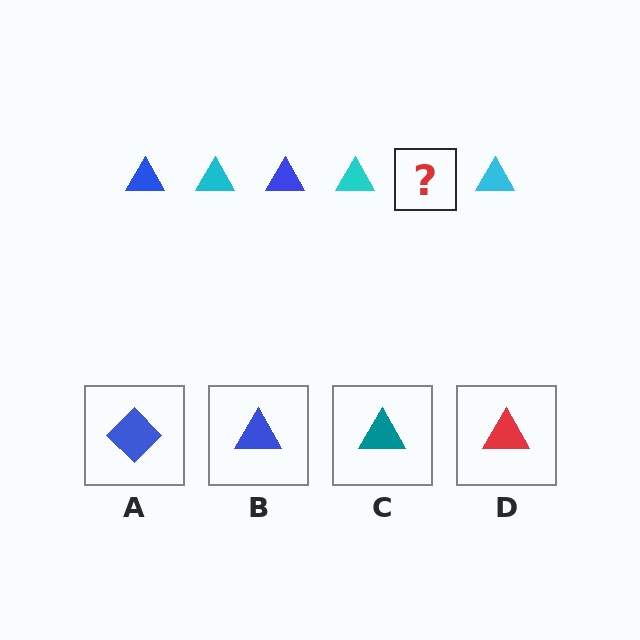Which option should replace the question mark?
Option B.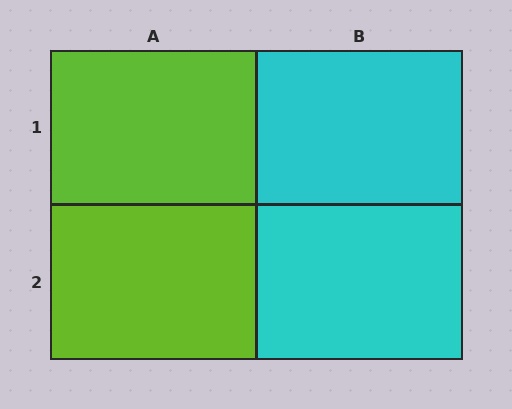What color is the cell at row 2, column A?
Lime.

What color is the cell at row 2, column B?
Cyan.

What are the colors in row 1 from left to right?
Lime, cyan.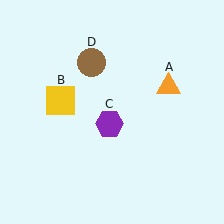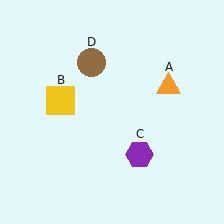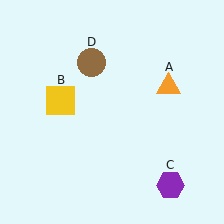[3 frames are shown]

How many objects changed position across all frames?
1 object changed position: purple hexagon (object C).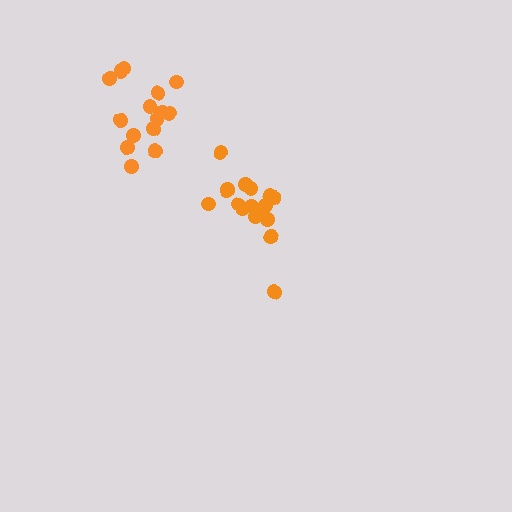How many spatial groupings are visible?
There are 2 spatial groupings.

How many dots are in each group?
Group 1: 17 dots, Group 2: 15 dots (32 total).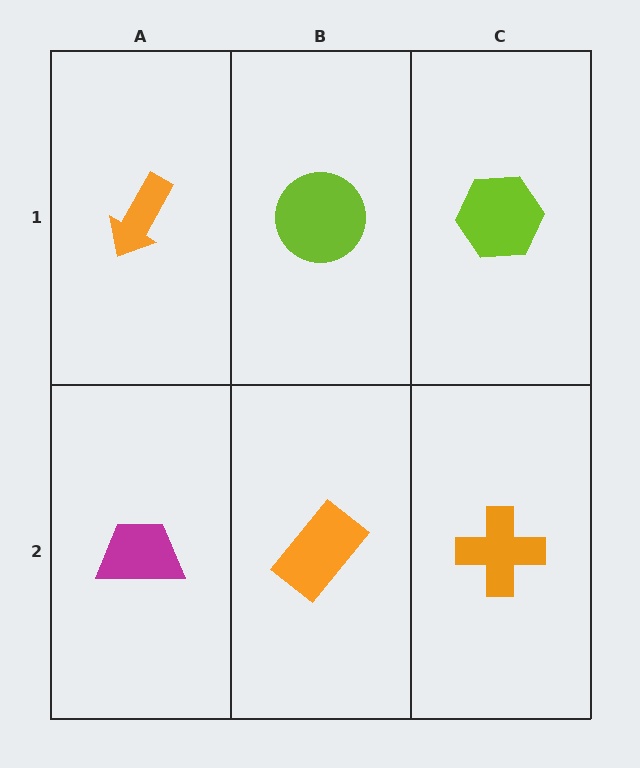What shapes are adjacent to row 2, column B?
A lime circle (row 1, column B), a magenta trapezoid (row 2, column A), an orange cross (row 2, column C).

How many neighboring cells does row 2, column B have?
3.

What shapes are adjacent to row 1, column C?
An orange cross (row 2, column C), a lime circle (row 1, column B).